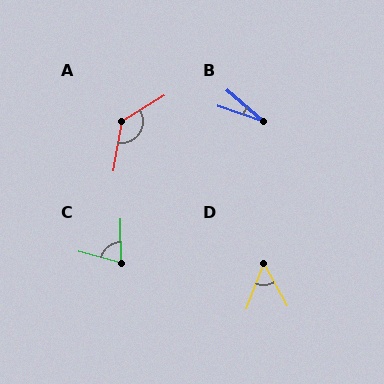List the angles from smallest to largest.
B (23°), D (49°), C (74°), A (131°).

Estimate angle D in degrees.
Approximately 49 degrees.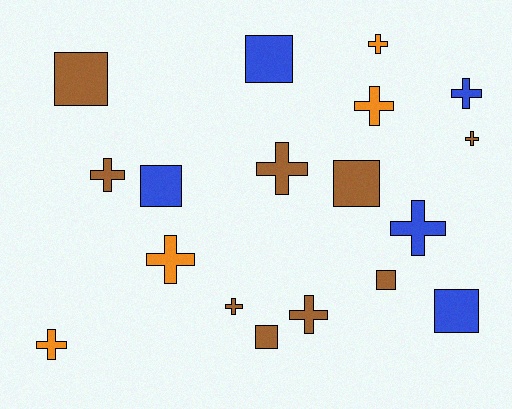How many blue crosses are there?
There are 2 blue crosses.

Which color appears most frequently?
Brown, with 9 objects.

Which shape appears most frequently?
Cross, with 11 objects.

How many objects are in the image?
There are 18 objects.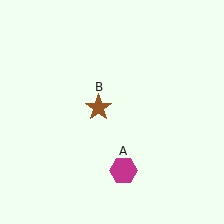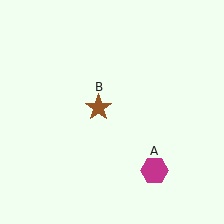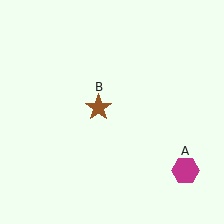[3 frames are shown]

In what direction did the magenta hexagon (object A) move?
The magenta hexagon (object A) moved right.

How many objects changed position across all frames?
1 object changed position: magenta hexagon (object A).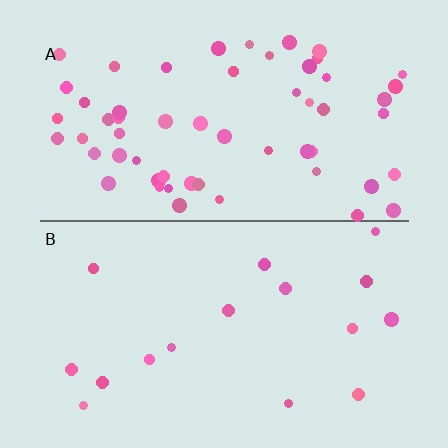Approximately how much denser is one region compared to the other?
Approximately 3.5× — region A over region B.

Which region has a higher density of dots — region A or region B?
A (the top).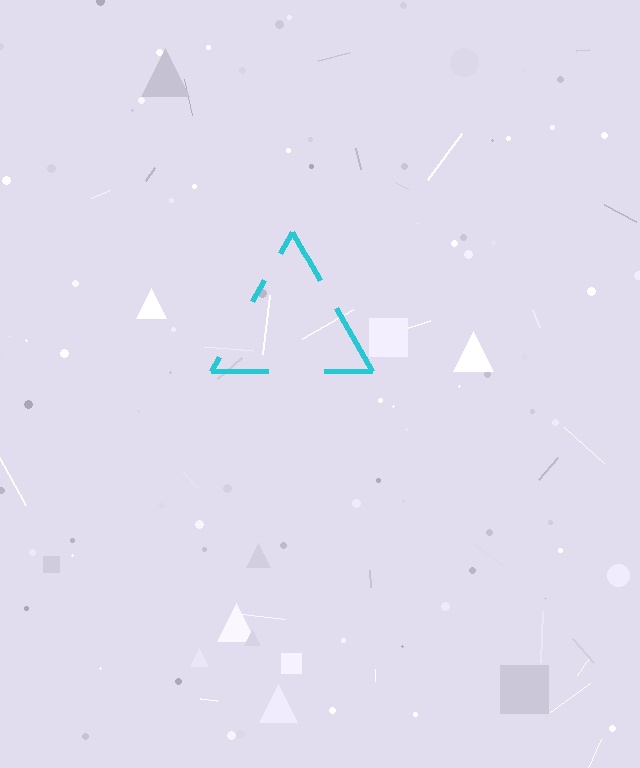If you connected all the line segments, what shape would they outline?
They would outline a triangle.